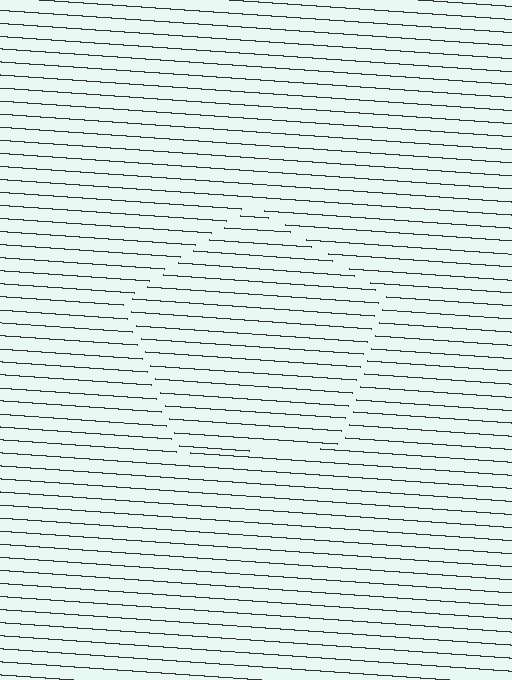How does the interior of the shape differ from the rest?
The interior of the shape contains the same grating, shifted by half a period — the contour is defined by the phase discontinuity where line-ends from the inner and outer gratings abut.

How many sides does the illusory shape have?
5 sides — the line-ends trace a pentagon.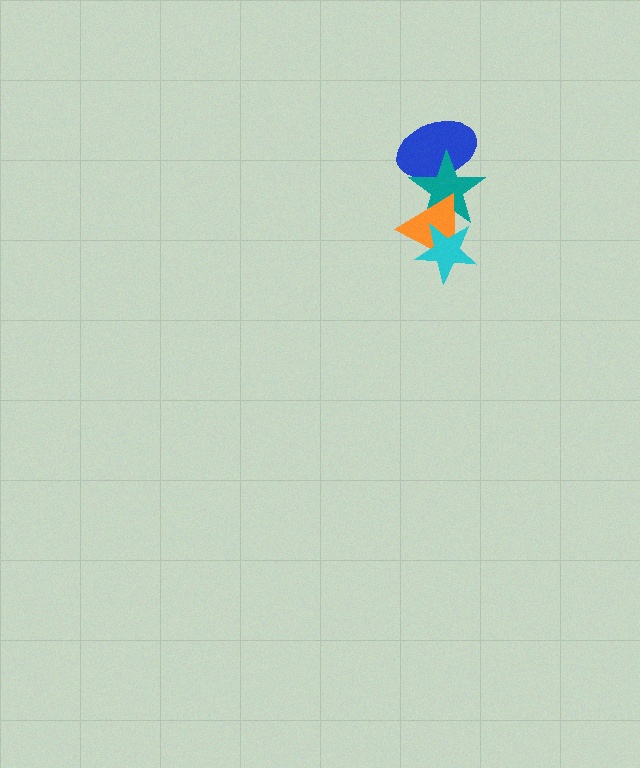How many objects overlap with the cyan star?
2 objects overlap with the cyan star.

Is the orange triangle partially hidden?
Yes, it is partially covered by another shape.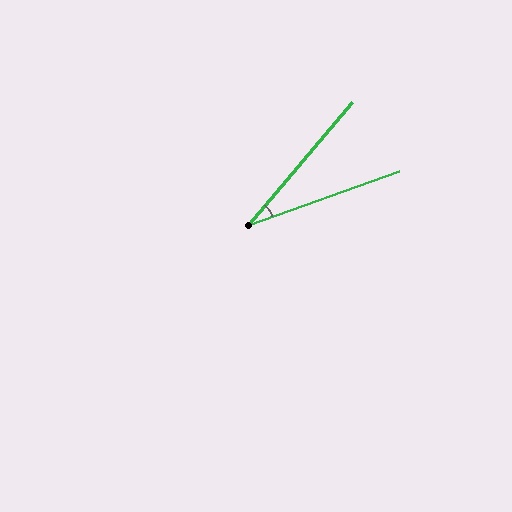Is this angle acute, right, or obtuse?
It is acute.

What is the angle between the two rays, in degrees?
Approximately 30 degrees.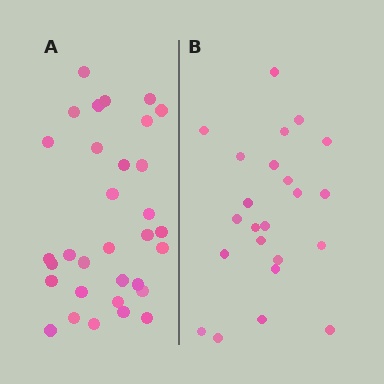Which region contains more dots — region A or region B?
Region A (the left region) has more dots.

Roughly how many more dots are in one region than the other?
Region A has roughly 8 or so more dots than region B.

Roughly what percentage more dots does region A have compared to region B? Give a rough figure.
About 40% more.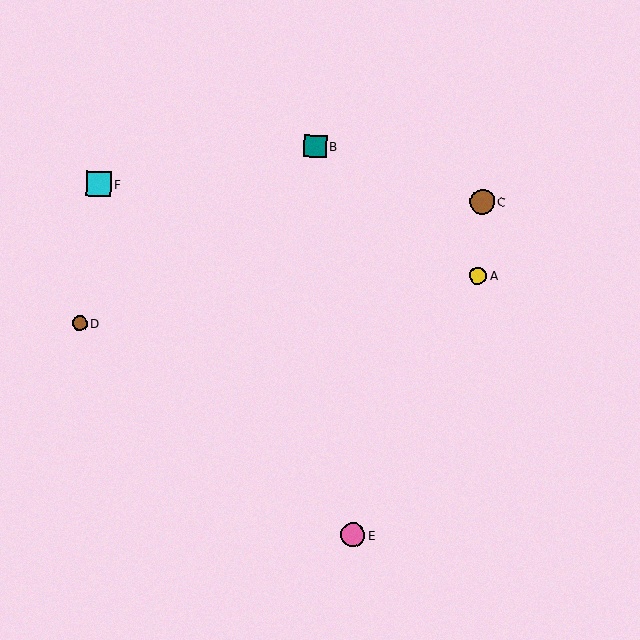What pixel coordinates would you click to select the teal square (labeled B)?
Click at (315, 146) to select the teal square B.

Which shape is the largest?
The cyan square (labeled F) is the largest.